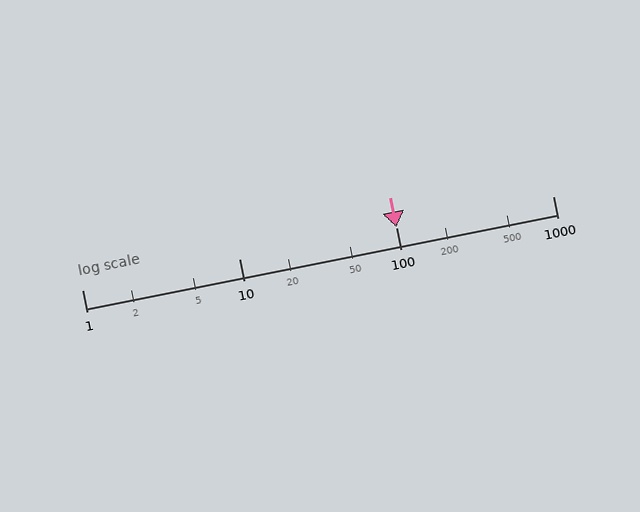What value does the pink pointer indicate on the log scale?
The pointer indicates approximately 100.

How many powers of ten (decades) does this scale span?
The scale spans 3 decades, from 1 to 1000.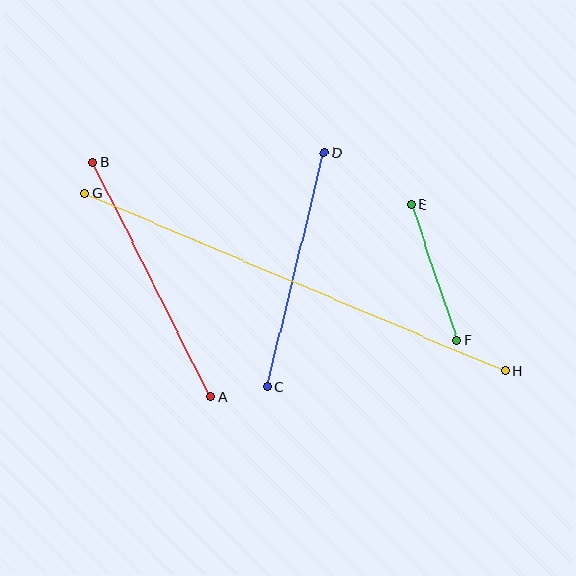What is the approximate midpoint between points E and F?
The midpoint is at approximately (434, 272) pixels.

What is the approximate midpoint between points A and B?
The midpoint is at approximately (152, 279) pixels.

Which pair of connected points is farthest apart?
Points G and H are farthest apart.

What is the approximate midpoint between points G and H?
The midpoint is at approximately (295, 282) pixels.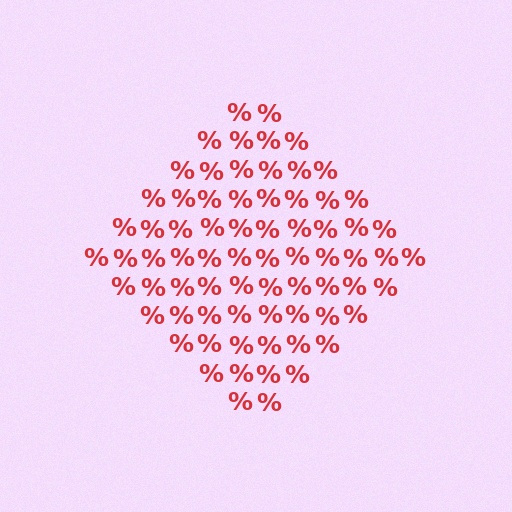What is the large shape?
The large shape is a diamond.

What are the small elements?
The small elements are percent signs.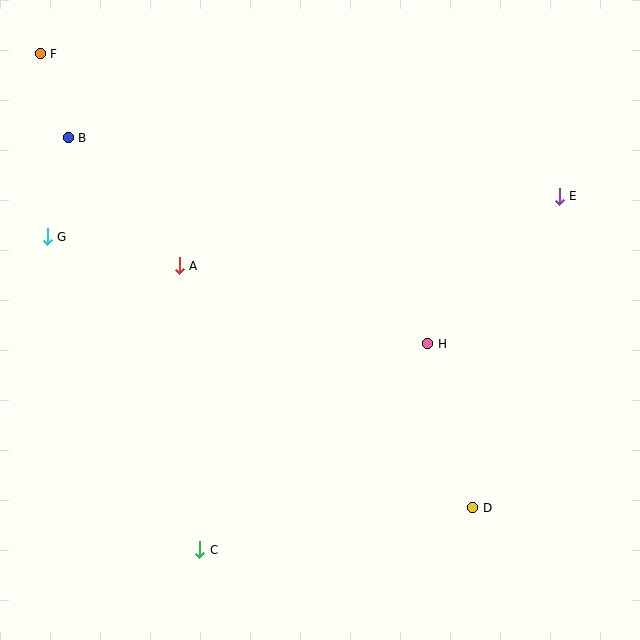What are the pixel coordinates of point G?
Point G is at (47, 237).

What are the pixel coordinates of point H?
Point H is at (428, 344).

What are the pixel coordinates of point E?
Point E is at (559, 196).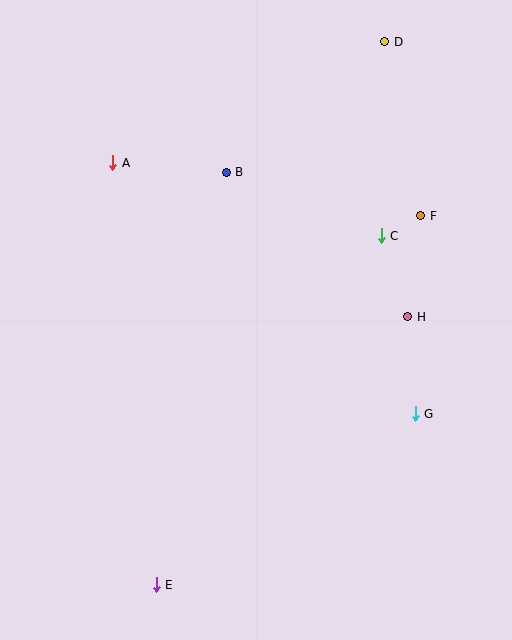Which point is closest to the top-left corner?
Point A is closest to the top-left corner.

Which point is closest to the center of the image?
Point B at (226, 172) is closest to the center.